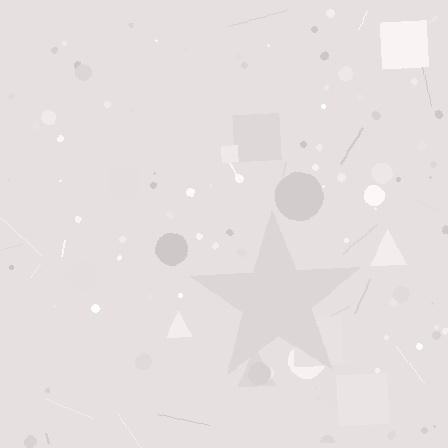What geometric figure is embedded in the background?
A star is embedded in the background.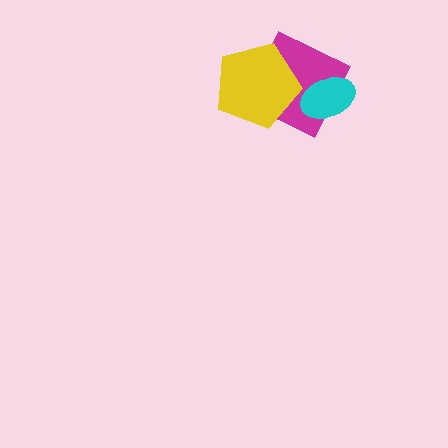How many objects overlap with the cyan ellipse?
1 object overlaps with the cyan ellipse.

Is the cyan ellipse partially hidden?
No, no other shape covers it.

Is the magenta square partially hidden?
Yes, it is partially covered by another shape.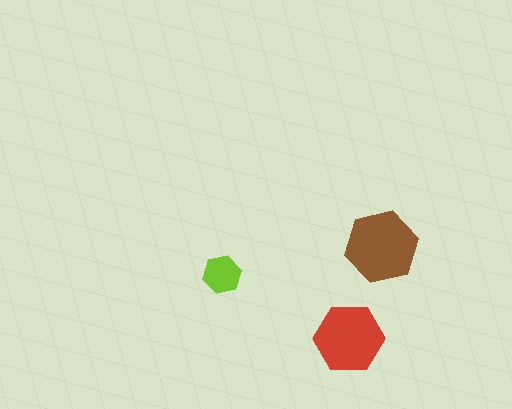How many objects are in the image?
There are 3 objects in the image.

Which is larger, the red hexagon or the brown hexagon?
The brown one.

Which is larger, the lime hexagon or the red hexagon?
The red one.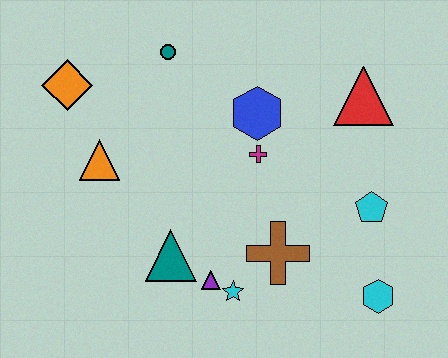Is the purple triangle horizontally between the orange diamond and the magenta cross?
Yes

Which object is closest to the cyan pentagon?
The cyan hexagon is closest to the cyan pentagon.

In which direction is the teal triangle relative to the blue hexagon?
The teal triangle is below the blue hexagon.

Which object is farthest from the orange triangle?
The cyan hexagon is farthest from the orange triangle.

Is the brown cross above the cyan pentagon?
No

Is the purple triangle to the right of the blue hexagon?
No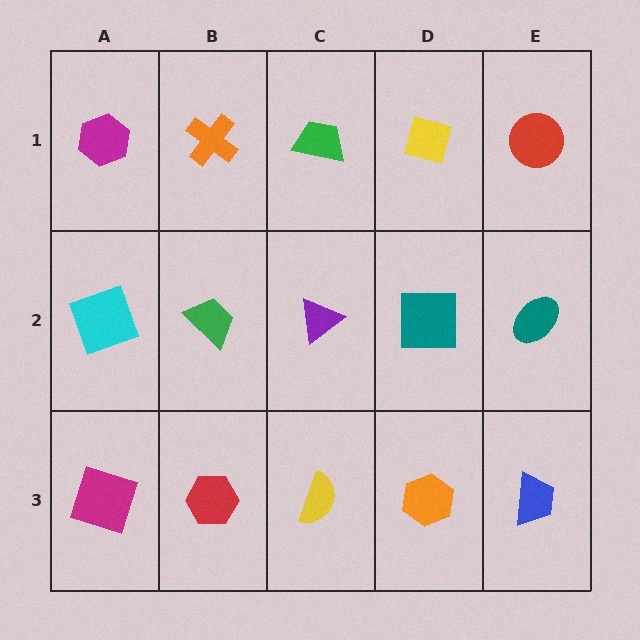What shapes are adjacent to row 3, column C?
A purple triangle (row 2, column C), a red hexagon (row 3, column B), an orange hexagon (row 3, column D).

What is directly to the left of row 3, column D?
A yellow semicircle.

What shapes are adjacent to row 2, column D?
A yellow square (row 1, column D), an orange hexagon (row 3, column D), a purple triangle (row 2, column C), a teal ellipse (row 2, column E).